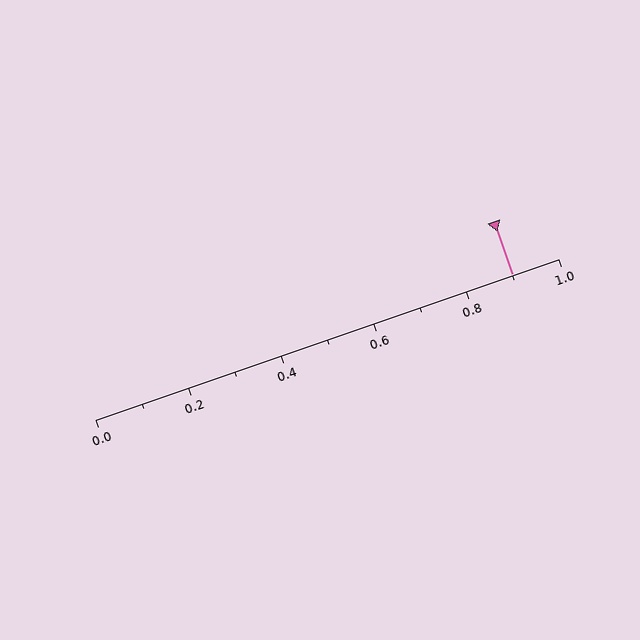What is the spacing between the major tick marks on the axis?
The major ticks are spaced 0.2 apart.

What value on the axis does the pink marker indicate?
The marker indicates approximately 0.9.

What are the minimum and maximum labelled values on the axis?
The axis runs from 0.0 to 1.0.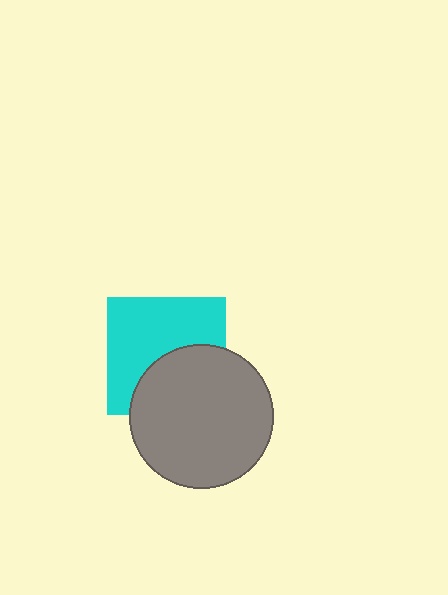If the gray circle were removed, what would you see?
You would see the complete cyan square.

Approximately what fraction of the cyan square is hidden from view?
Roughly 41% of the cyan square is hidden behind the gray circle.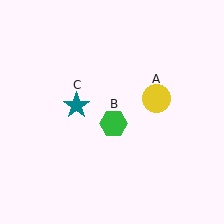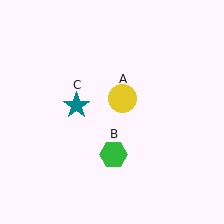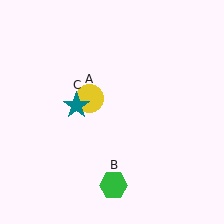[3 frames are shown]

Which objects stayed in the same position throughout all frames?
Teal star (object C) remained stationary.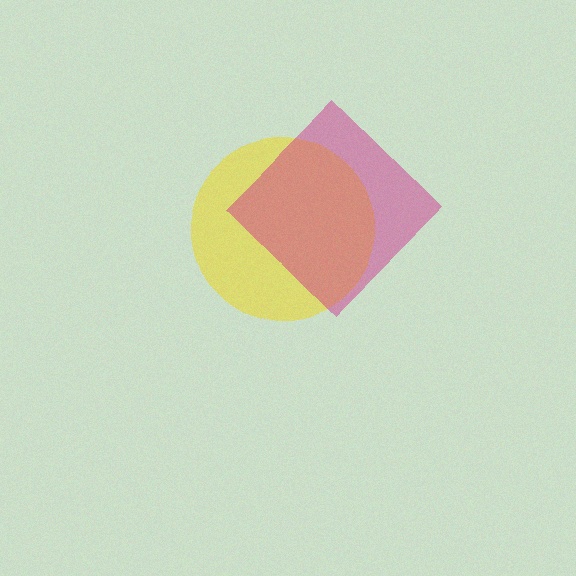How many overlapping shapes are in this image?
There are 2 overlapping shapes in the image.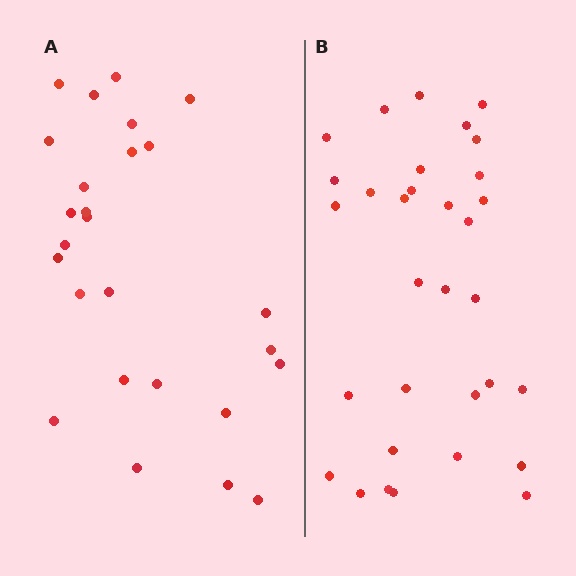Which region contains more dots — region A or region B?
Region B (the right region) has more dots.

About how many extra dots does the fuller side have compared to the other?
Region B has about 6 more dots than region A.